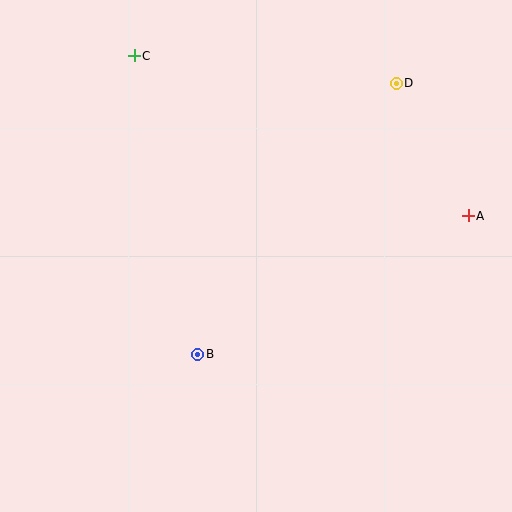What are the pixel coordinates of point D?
Point D is at (396, 83).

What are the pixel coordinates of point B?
Point B is at (198, 354).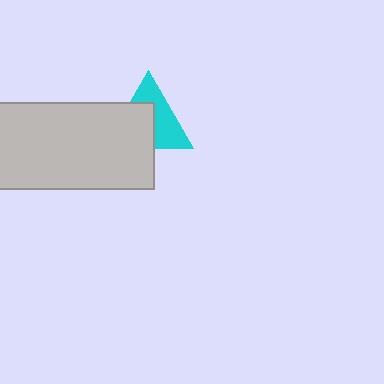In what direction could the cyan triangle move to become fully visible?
The cyan triangle could move toward the upper-right. That would shift it out from behind the light gray rectangle entirely.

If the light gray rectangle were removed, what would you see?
You would see the complete cyan triangle.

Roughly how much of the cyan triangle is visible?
About half of it is visible (roughly 49%).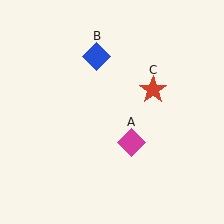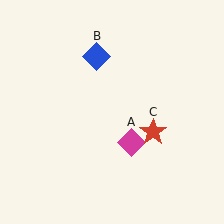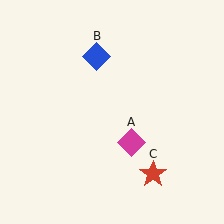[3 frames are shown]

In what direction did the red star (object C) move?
The red star (object C) moved down.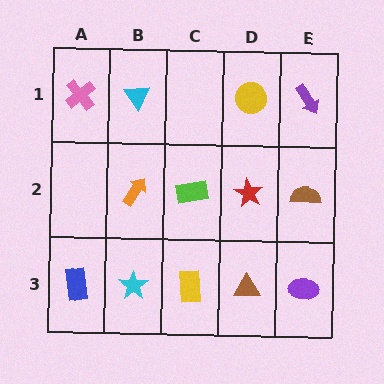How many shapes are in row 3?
5 shapes.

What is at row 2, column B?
An orange arrow.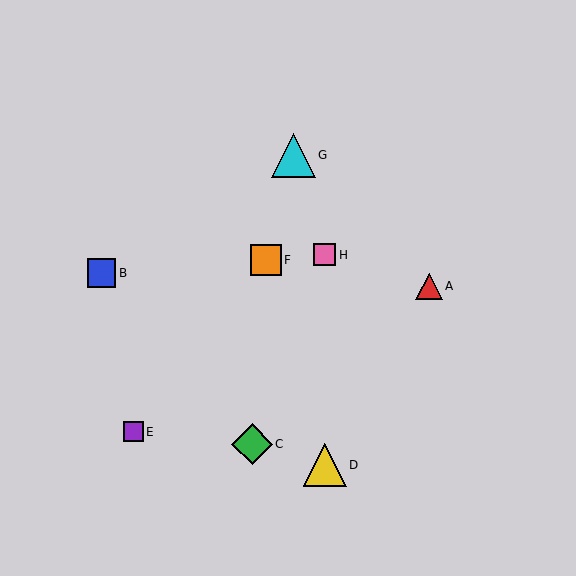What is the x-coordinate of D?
Object D is at x≈325.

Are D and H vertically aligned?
Yes, both are at x≈325.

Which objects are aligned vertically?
Objects D, H are aligned vertically.